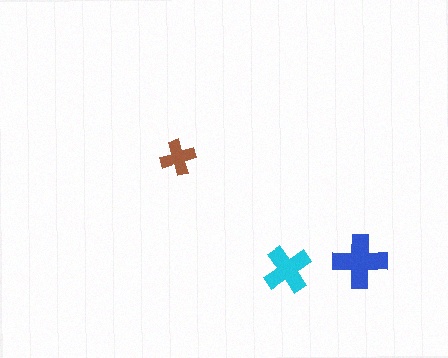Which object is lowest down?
The cyan cross is bottommost.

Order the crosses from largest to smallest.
the blue one, the cyan one, the brown one.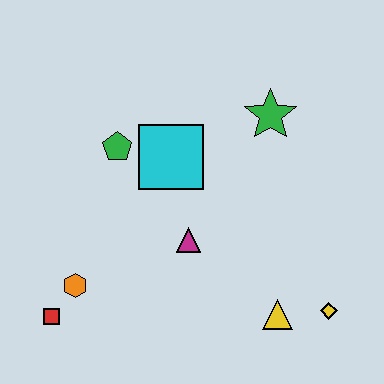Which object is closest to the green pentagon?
The cyan square is closest to the green pentagon.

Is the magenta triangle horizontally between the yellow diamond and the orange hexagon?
Yes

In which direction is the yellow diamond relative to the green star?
The yellow diamond is below the green star.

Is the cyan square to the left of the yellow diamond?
Yes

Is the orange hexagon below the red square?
No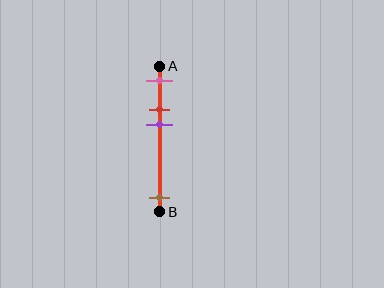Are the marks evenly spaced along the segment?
No, the marks are not evenly spaced.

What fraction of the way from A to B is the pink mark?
The pink mark is approximately 10% (0.1) of the way from A to B.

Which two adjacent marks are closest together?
The red and purple marks are the closest adjacent pair.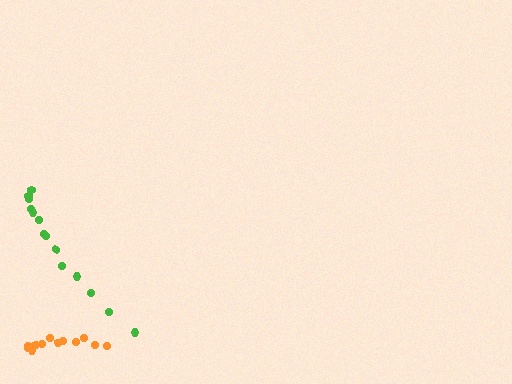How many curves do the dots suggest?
There are 2 distinct paths.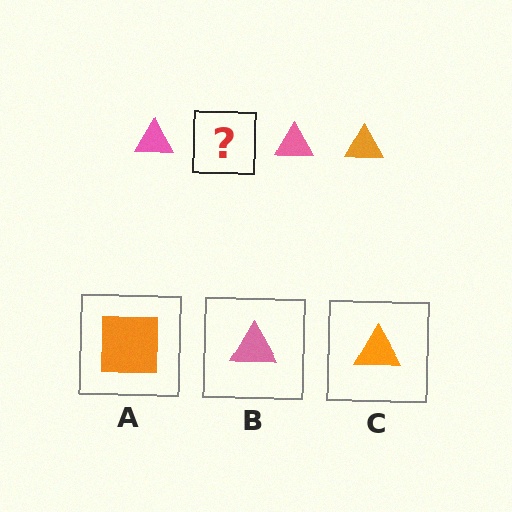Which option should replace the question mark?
Option C.